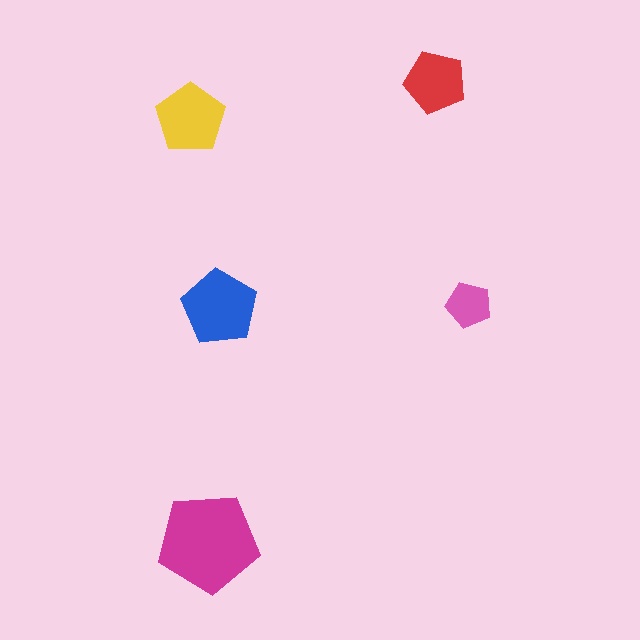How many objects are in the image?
There are 5 objects in the image.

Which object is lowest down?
The magenta pentagon is bottommost.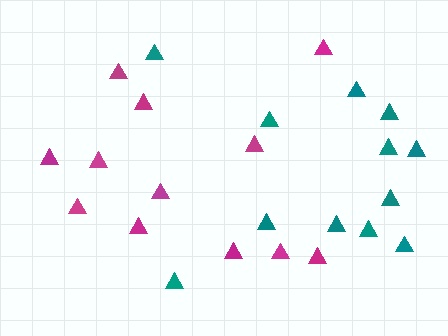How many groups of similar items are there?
There are 2 groups: one group of magenta triangles (12) and one group of teal triangles (12).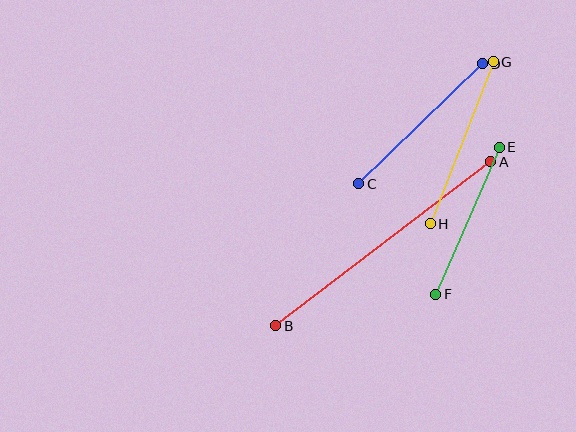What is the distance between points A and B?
The distance is approximately 271 pixels.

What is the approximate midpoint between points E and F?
The midpoint is at approximately (468, 221) pixels.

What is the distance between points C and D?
The distance is approximately 172 pixels.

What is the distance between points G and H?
The distance is approximately 174 pixels.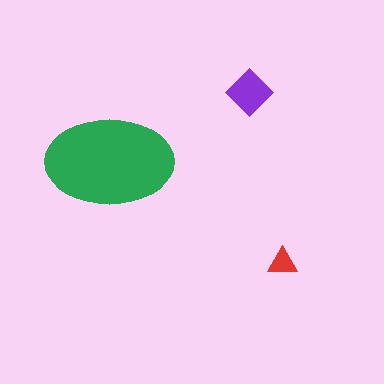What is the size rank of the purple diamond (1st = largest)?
2nd.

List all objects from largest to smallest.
The green ellipse, the purple diamond, the red triangle.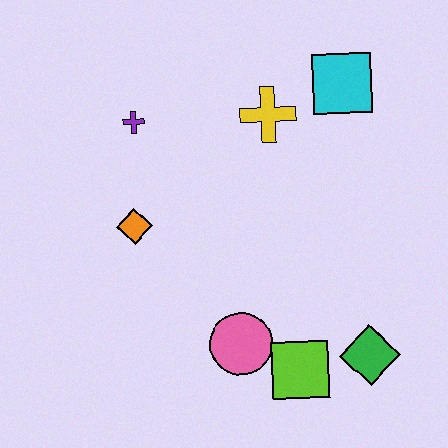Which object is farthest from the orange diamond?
The green diamond is farthest from the orange diamond.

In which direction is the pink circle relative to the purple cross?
The pink circle is below the purple cross.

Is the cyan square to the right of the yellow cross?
Yes